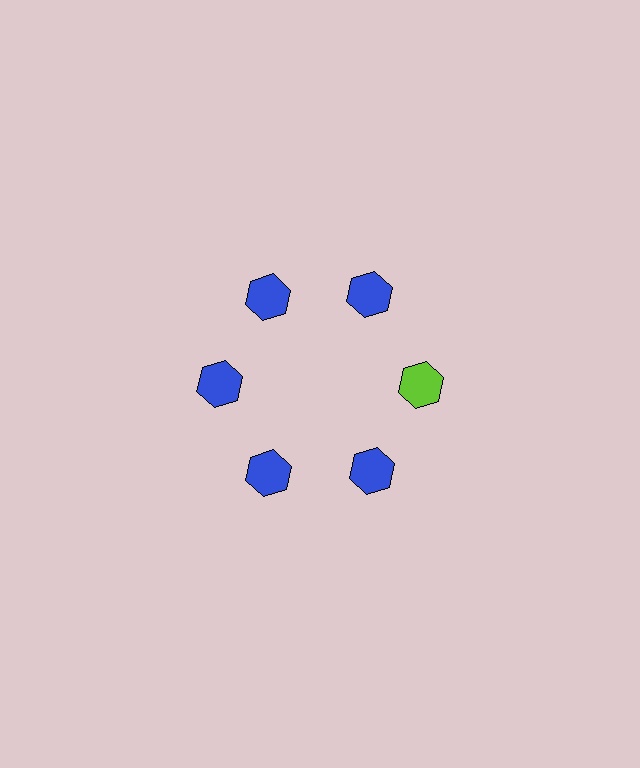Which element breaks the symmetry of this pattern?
The lime hexagon at roughly the 3 o'clock position breaks the symmetry. All other shapes are blue hexagons.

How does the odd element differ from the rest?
It has a different color: lime instead of blue.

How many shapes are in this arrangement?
There are 6 shapes arranged in a ring pattern.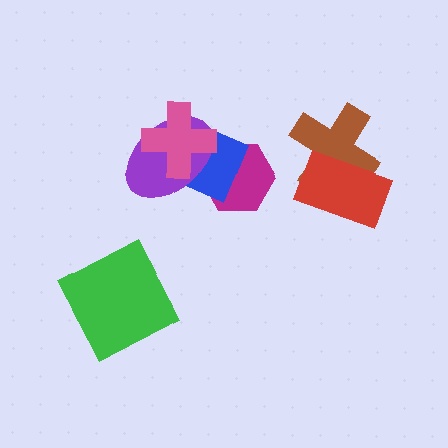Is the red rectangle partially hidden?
No, no other shape covers it.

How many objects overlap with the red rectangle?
1 object overlaps with the red rectangle.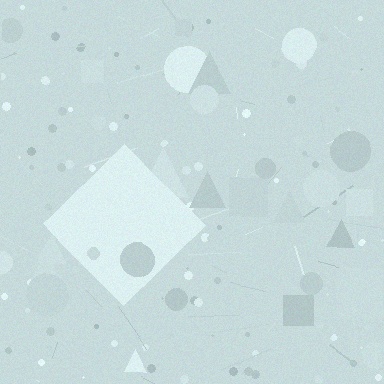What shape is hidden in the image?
A diamond is hidden in the image.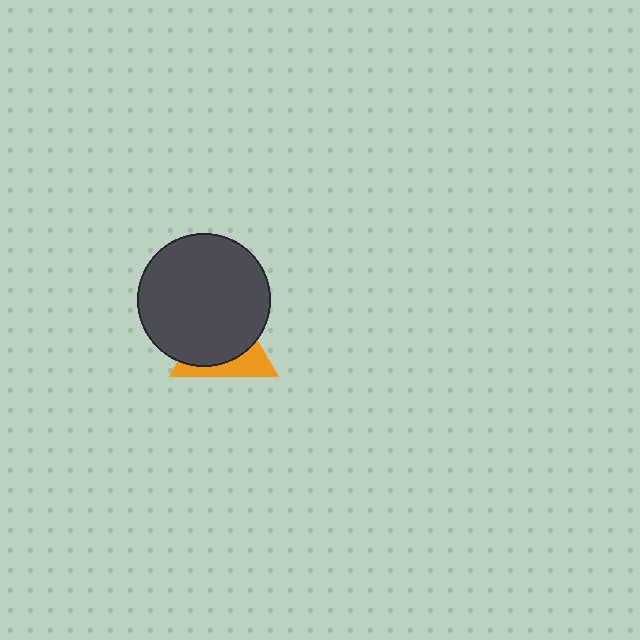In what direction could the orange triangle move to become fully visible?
The orange triangle could move down. That would shift it out from behind the dark gray circle entirely.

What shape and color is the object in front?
The object in front is a dark gray circle.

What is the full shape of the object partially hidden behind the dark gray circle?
The partially hidden object is an orange triangle.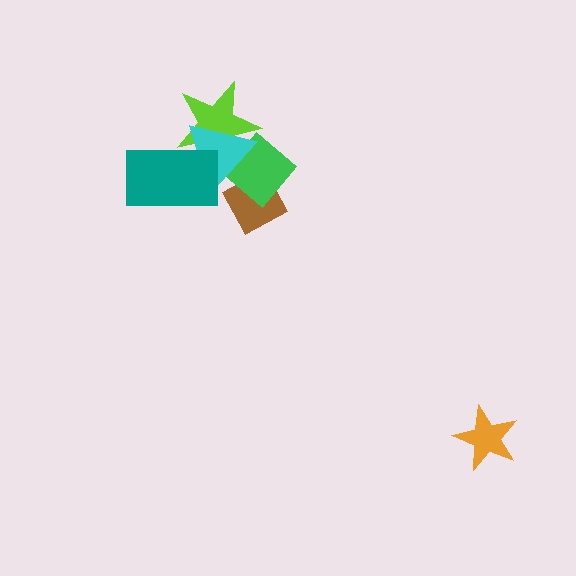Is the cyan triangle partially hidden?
Yes, it is partially covered by another shape.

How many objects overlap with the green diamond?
3 objects overlap with the green diamond.